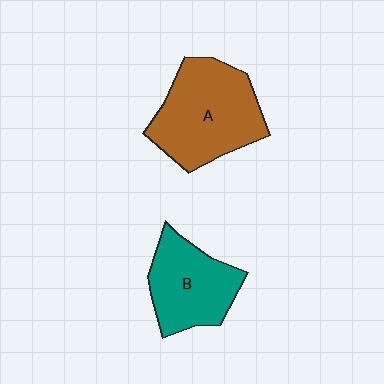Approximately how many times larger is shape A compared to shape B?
Approximately 1.4 times.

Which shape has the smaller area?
Shape B (teal).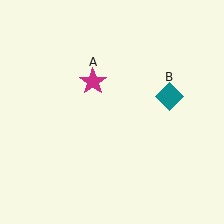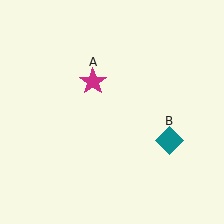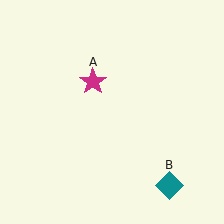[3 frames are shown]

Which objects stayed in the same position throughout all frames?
Magenta star (object A) remained stationary.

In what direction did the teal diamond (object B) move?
The teal diamond (object B) moved down.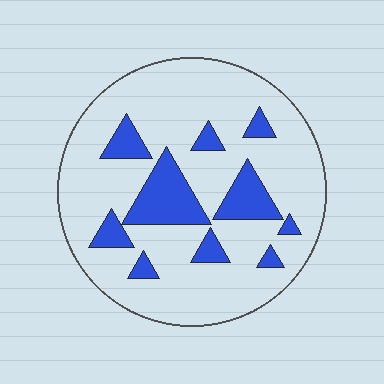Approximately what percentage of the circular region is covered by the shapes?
Approximately 20%.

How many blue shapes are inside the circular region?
10.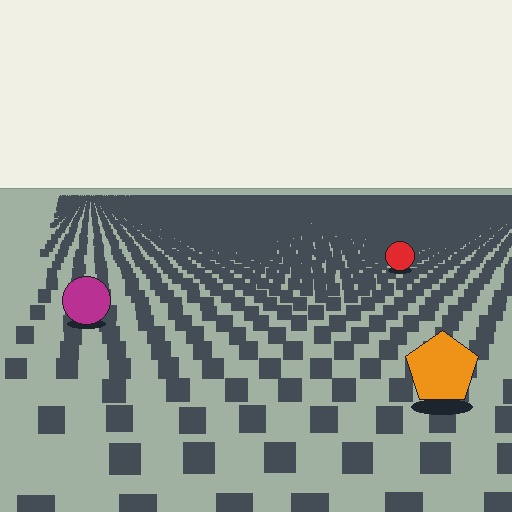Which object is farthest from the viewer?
The red circle is farthest from the viewer. It appears smaller and the ground texture around it is denser.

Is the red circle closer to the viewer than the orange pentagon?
No. The orange pentagon is closer — you can tell from the texture gradient: the ground texture is coarser near it.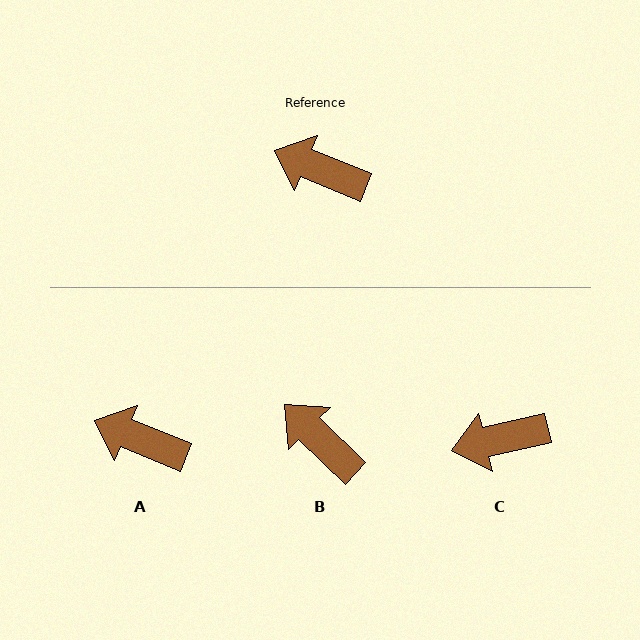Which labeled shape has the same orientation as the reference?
A.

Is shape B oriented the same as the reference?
No, it is off by about 22 degrees.